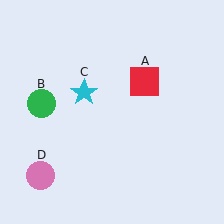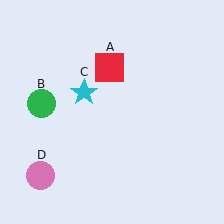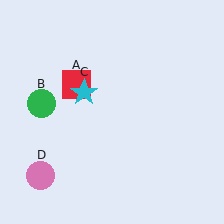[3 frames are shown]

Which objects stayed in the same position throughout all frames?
Green circle (object B) and cyan star (object C) and pink circle (object D) remained stationary.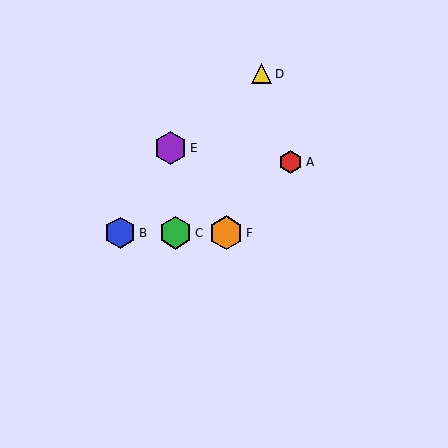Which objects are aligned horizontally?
Objects B, C, F are aligned horizontally.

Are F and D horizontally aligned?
No, F is at y≈233 and D is at y≈74.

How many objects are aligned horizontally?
3 objects (B, C, F) are aligned horizontally.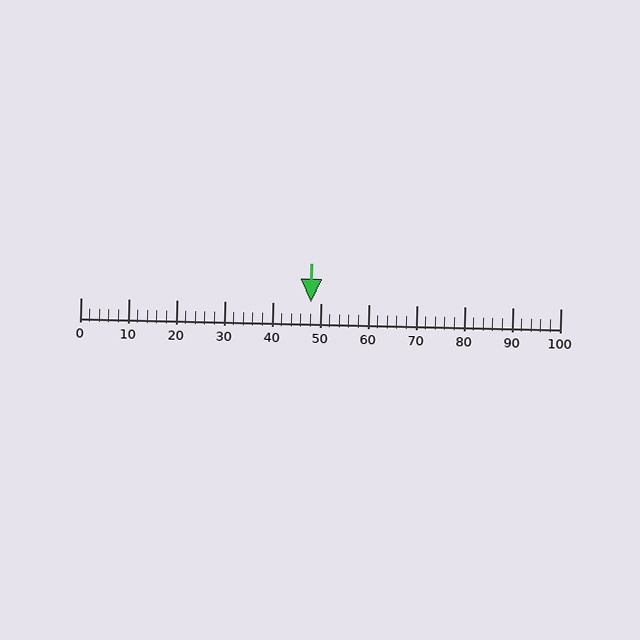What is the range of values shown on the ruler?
The ruler shows values from 0 to 100.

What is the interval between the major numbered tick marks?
The major tick marks are spaced 10 units apart.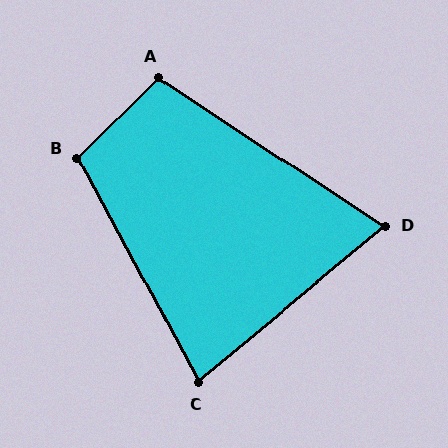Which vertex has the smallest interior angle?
D, at approximately 73 degrees.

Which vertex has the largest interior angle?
B, at approximately 107 degrees.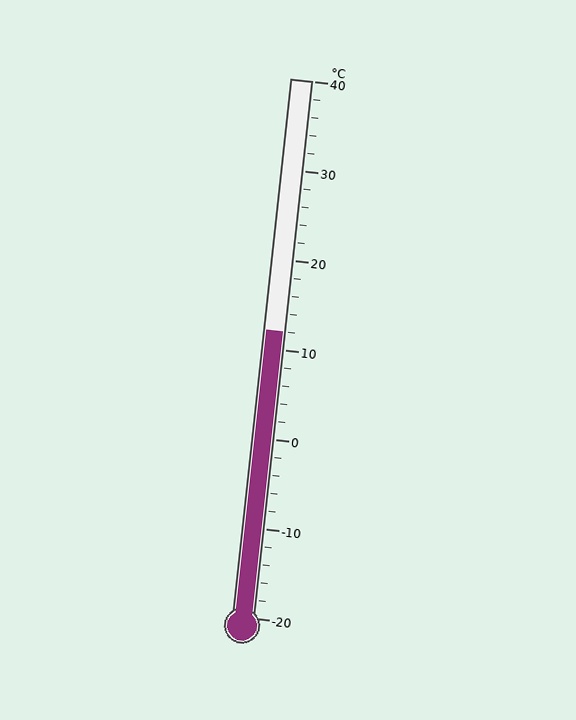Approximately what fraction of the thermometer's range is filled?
The thermometer is filled to approximately 55% of its range.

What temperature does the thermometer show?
The thermometer shows approximately 12°C.